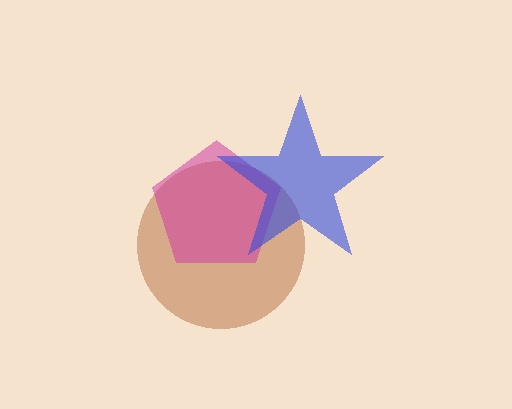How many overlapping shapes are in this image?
There are 3 overlapping shapes in the image.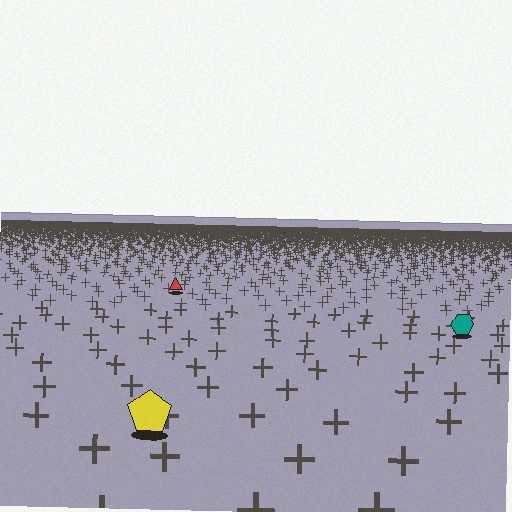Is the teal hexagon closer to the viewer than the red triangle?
Yes. The teal hexagon is closer — you can tell from the texture gradient: the ground texture is coarser near it.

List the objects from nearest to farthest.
From nearest to farthest: the yellow pentagon, the teal hexagon, the red triangle.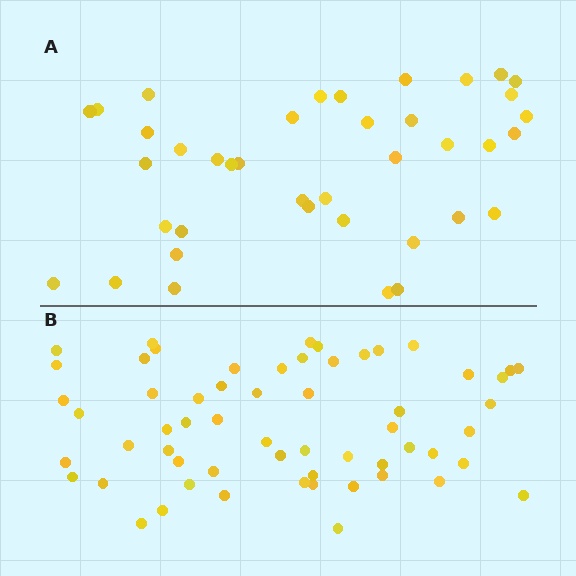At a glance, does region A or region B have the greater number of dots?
Region B (the bottom region) has more dots.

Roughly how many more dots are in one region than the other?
Region B has approximately 20 more dots than region A.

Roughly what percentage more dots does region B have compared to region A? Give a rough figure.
About 50% more.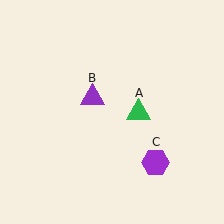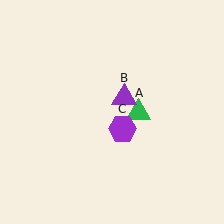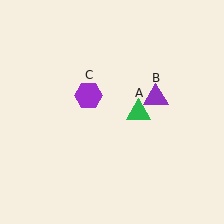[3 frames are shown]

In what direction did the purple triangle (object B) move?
The purple triangle (object B) moved right.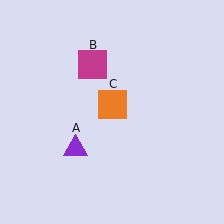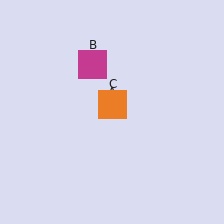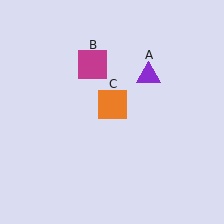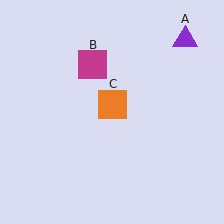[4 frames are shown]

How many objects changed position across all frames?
1 object changed position: purple triangle (object A).